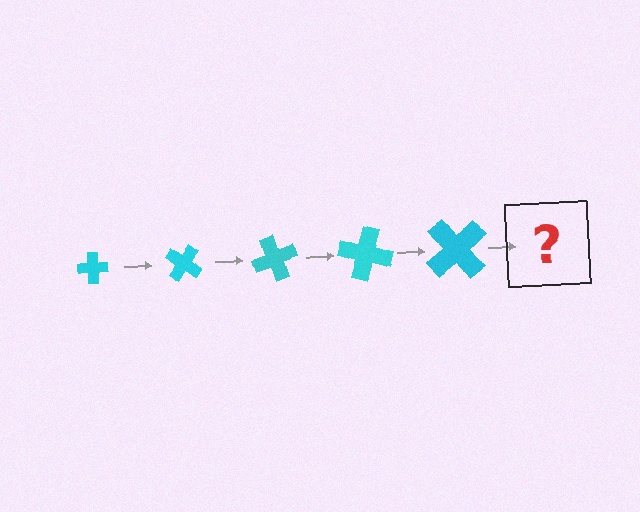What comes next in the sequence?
The next element should be a cross, larger than the previous one and rotated 175 degrees from the start.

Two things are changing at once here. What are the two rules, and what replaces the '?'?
The two rules are that the cross grows larger each step and it rotates 35 degrees each step. The '?' should be a cross, larger than the previous one and rotated 175 degrees from the start.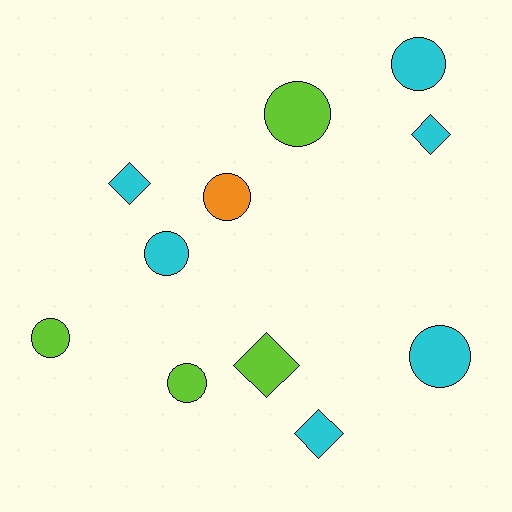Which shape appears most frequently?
Circle, with 7 objects.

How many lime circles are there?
There are 3 lime circles.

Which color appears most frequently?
Cyan, with 6 objects.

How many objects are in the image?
There are 11 objects.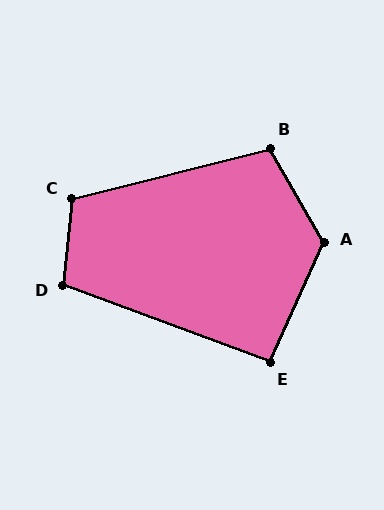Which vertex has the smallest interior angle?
E, at approximately 94 degrees.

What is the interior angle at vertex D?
Approximately 104 degrees (obtuse).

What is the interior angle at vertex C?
Approximately 110 degrees (obtuse).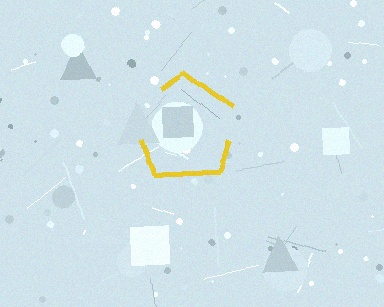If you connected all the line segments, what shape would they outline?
They would outline a pentagon.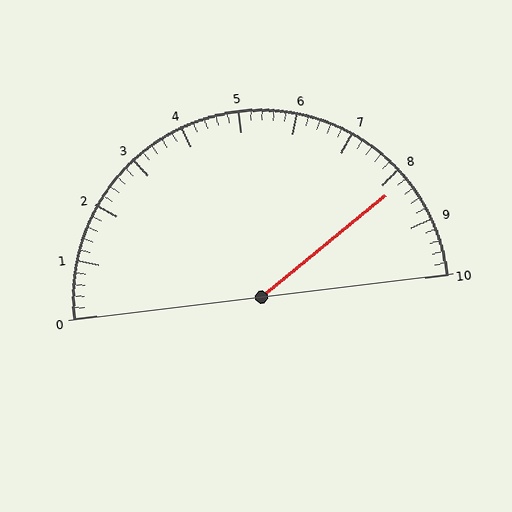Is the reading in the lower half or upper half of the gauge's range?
The reading is in the upper half of the range (0 to 10).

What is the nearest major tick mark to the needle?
The nearest major tick mark is 8.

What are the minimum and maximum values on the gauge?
The gauge ranges from 0 to 10.